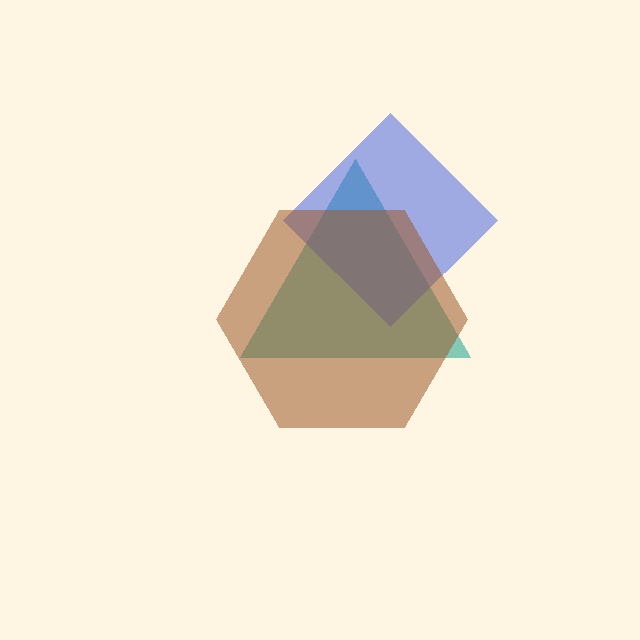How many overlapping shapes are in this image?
There are 3 overlapping shapes in the image.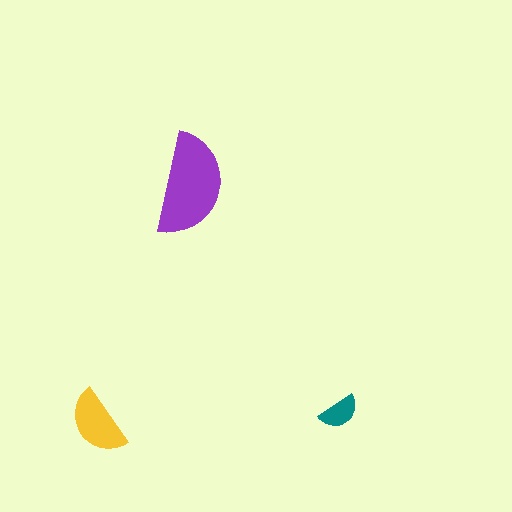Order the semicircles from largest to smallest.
the purple one, the yellow one, the teal one.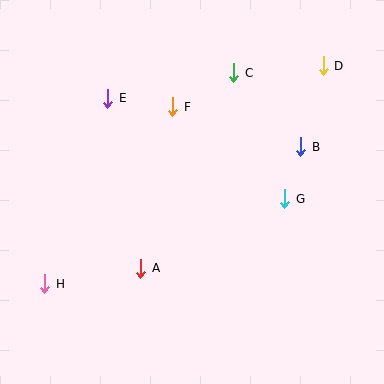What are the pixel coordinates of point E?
Point E is at (108, 98).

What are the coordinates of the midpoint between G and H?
The midpoint between G and H is at (165, 241).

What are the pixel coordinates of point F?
Point F is at (173, 107).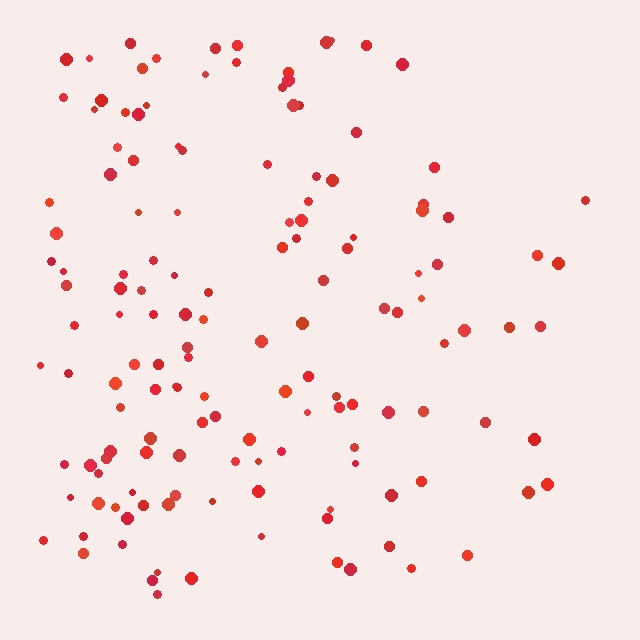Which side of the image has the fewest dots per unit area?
The right.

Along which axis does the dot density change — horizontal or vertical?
Horizontal.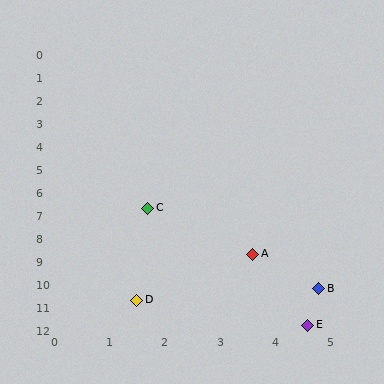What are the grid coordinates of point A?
Point A is at approximately (3.6, 8.7).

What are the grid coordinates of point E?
Point E is at approximately (4.6, 11.8).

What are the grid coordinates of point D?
Point D is at approximately (1.5, 10.7).